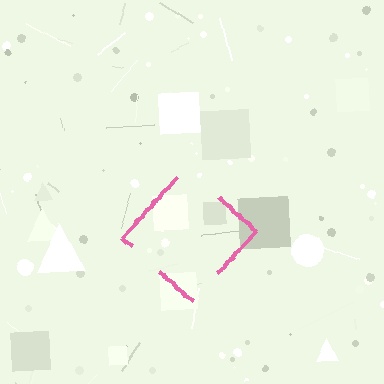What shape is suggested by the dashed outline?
The dashed outline suggests a diamond.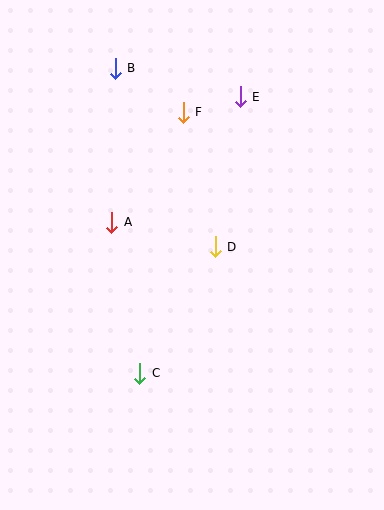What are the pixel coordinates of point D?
Point D is at (215, 247).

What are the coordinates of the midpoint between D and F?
The midpoint between D and F is at (199, 179).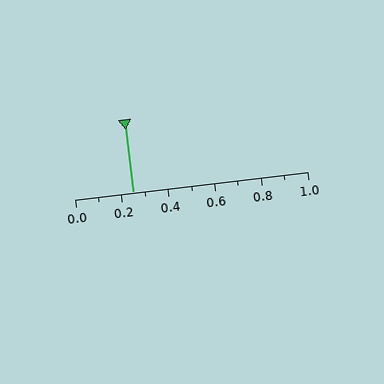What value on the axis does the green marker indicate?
The marker indicates approximately 0.25.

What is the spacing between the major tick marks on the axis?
The major ticks are spaced 0.2 apart.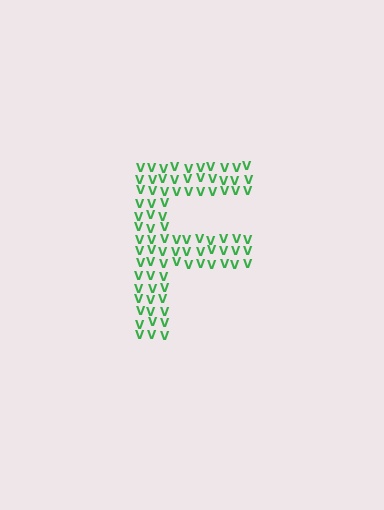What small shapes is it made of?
It is made of small letter V's.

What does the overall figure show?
The overall figure shows the letter F.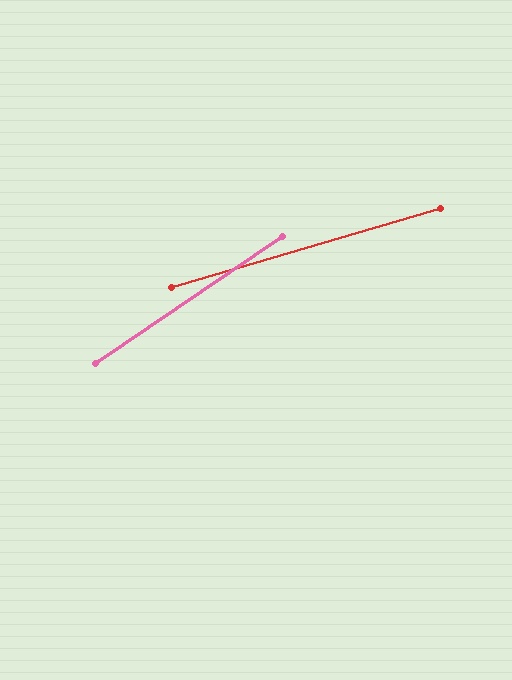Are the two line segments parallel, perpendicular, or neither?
Neither parallel nor perpendicular — they differ by about 18°.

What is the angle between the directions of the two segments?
Approximately 18 degrees.